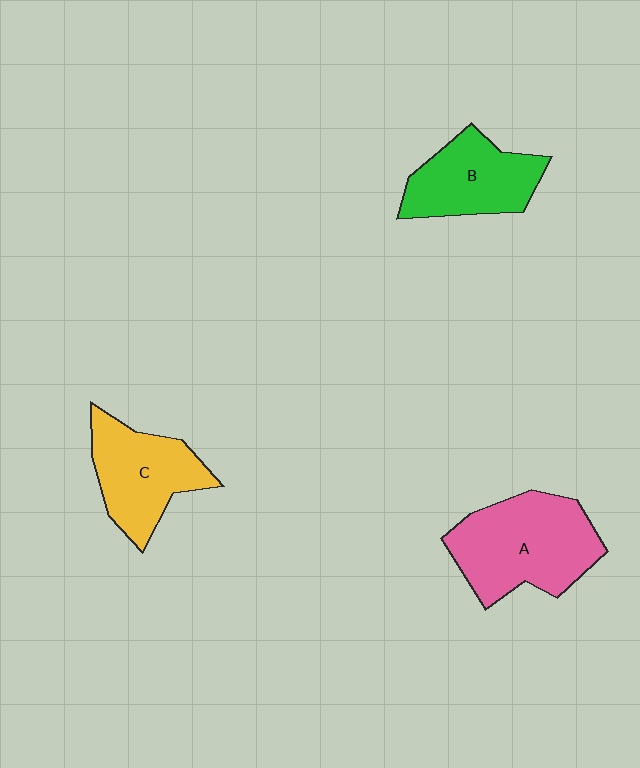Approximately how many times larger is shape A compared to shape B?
Approximately 1.4 times.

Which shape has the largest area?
Shape A (pink).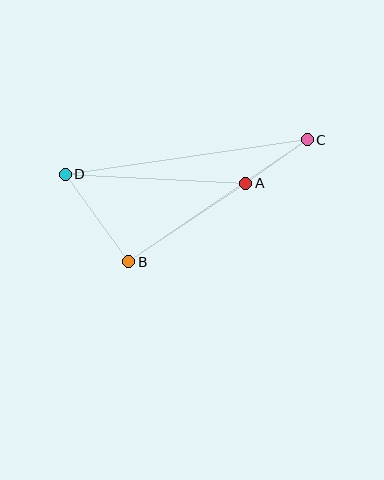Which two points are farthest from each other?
Points C and D are farthest from each other.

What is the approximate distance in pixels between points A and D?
The distance between A and D is approximately 181 pixels.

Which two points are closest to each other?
Points A and C are closest to each other.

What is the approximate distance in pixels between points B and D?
The distance between B and D is approximately 108 pixels.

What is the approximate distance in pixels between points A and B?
The distance between A and B is approximately 141 pixels.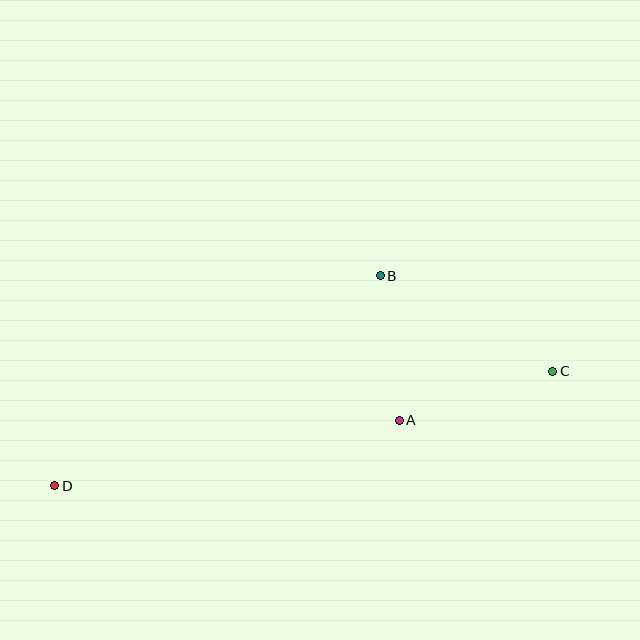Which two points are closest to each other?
Points A and B are closest to each other.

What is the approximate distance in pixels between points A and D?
The distance between A and D is approximately 350 pixels.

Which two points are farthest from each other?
Points C and D are farthest from each other.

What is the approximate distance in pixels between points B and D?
The distance between B and D is approximately 388 pixels.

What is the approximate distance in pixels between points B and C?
The distance between B and C is approximately 197 pixels.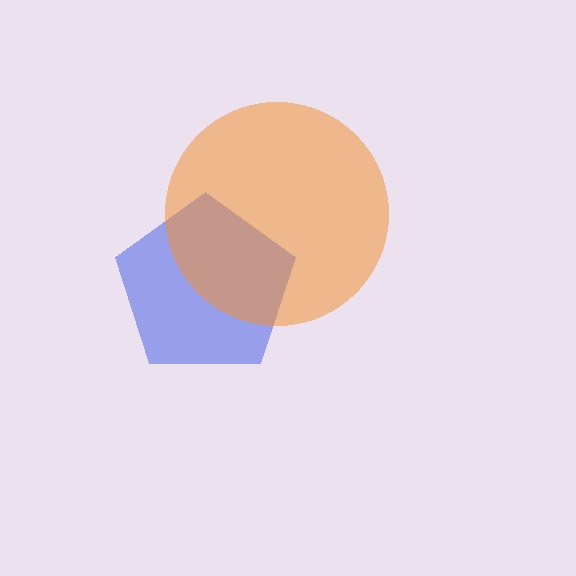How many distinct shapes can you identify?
There are 2 distinct shapes: a blue pentagon, an orange circle.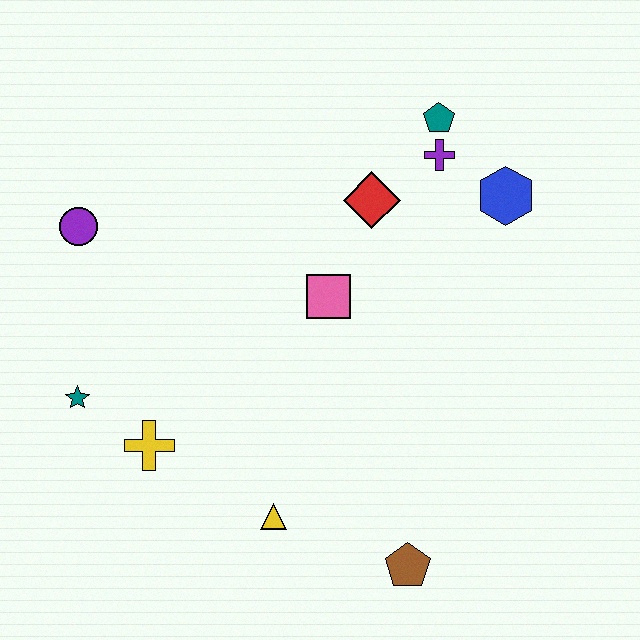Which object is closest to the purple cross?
The teal pentagon is closest to the purple cross.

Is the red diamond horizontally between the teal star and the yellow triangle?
No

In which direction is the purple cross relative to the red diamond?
The purple cross is to the right of the red diamond.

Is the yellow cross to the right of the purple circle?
Yes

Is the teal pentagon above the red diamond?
Yes